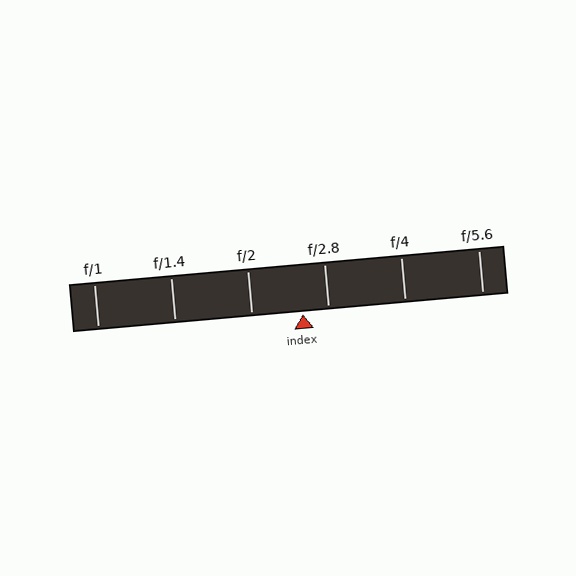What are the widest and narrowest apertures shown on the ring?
The widest aperture shown is f/1 and the narrowest is f/5.6.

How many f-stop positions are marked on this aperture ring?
There are 6 f-stop positions marked.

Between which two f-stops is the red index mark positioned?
The index mark is between f/2 and f/2.8.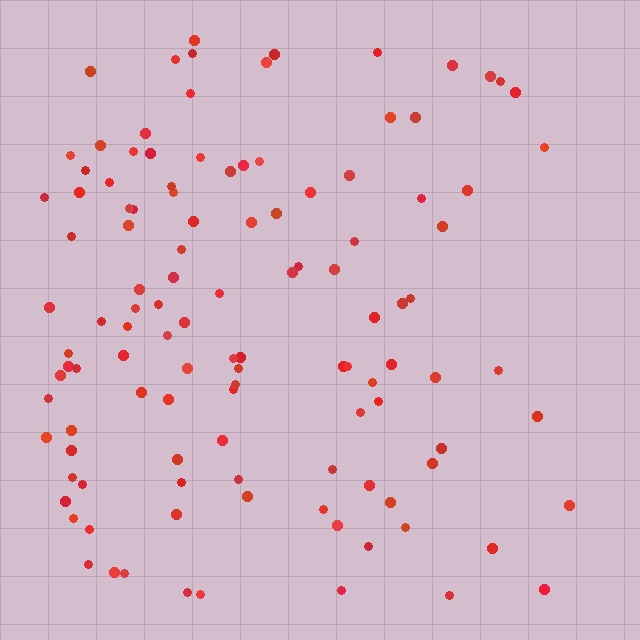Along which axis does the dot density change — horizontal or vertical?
Horizontal.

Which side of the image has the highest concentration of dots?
The left.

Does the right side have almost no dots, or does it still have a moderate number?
Still a moderate number, just noticeably fewer than the left.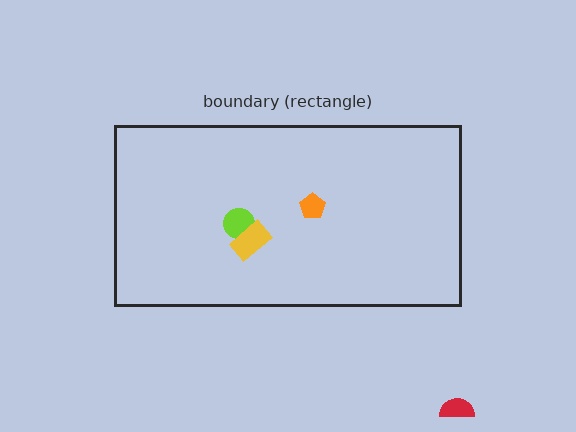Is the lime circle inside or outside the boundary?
Inside.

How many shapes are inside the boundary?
3 inside, 1 outside.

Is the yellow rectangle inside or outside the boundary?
Inside.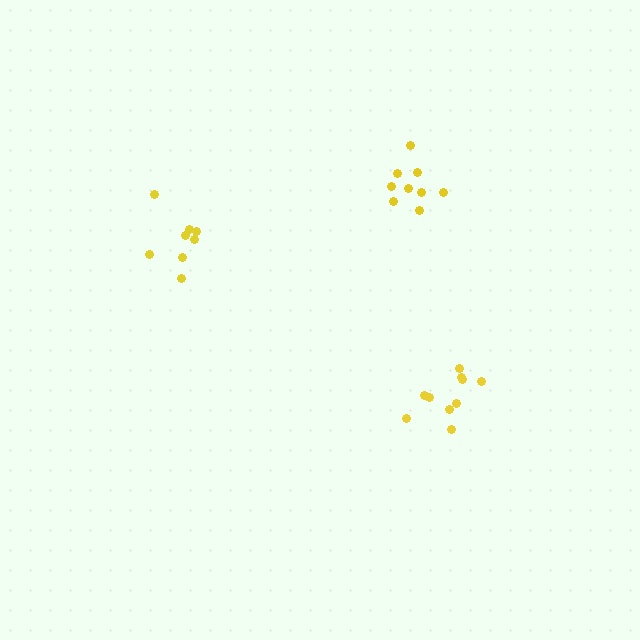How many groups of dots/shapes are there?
There are 3 groups.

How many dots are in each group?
Group 1: 8 dots, Group 2: 10 dots, Group 3: 9 dots (27 total).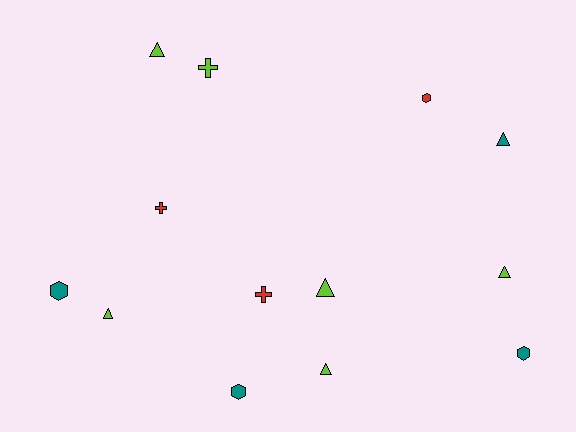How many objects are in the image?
There are 13 objects.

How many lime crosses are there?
There is 1 lime cross.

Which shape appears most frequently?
Triangle, with 6 objects.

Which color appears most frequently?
Lime, with 6 objects.